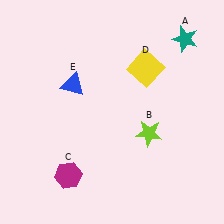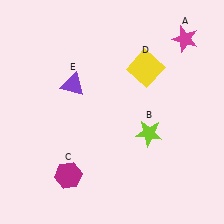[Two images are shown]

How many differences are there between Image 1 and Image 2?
There are 2 differences between the two images.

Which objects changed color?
A changed from teal to magenta. E changed from blue to purple.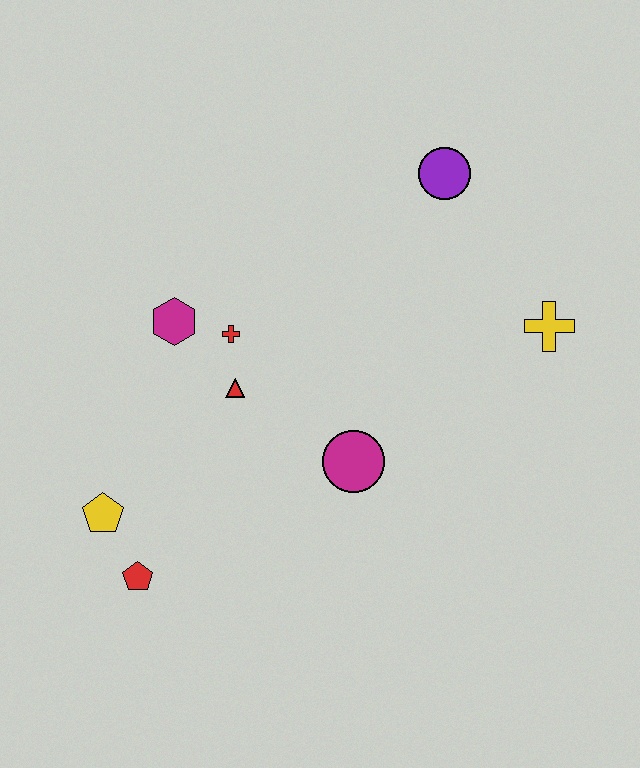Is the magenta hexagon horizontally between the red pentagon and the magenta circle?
Yes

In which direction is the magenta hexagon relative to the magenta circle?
The magenta hexagon is to the left of the magenta circle.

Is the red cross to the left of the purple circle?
Yes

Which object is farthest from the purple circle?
The red pentagon is farthest from the purple circle.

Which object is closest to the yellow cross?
The purple circle is closest to the yellow cross.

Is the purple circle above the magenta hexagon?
Yes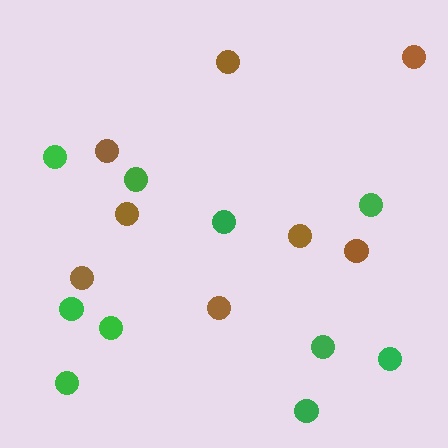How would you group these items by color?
There are 2 groups: one group of brown circles (8) and one group of green circles (10).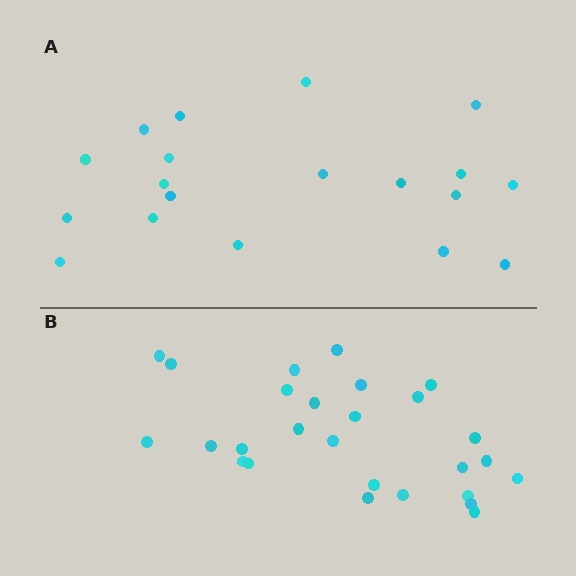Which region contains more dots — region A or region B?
Region B (the bottom region) has more dots.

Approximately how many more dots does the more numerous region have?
Region B has roughly 8 or so more dots than region A.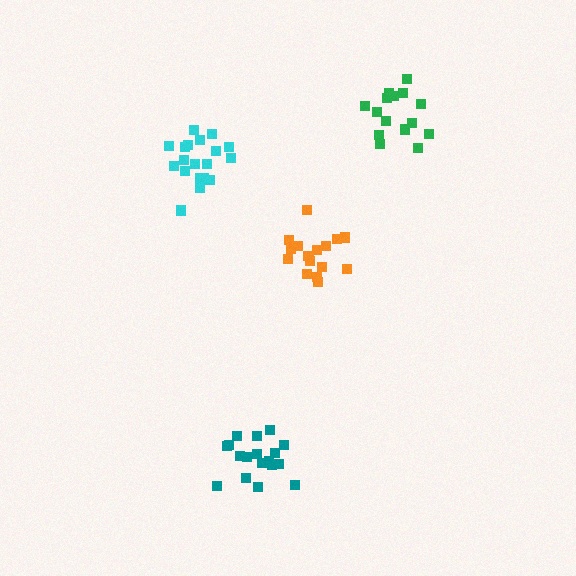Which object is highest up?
The green cluster is topmost.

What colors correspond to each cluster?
The clusters are colored: orange, teal, cyan, green.